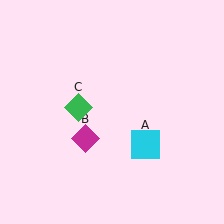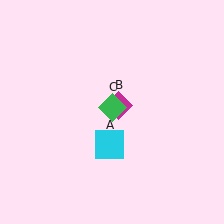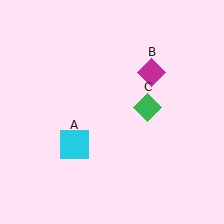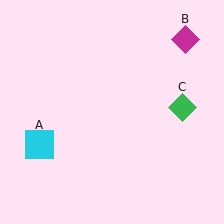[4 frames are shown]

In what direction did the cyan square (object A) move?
The cyan square (object A) moved left.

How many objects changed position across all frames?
3 objects changed position: cyan square (object A), magenta diamond (object B), green diamond (object C).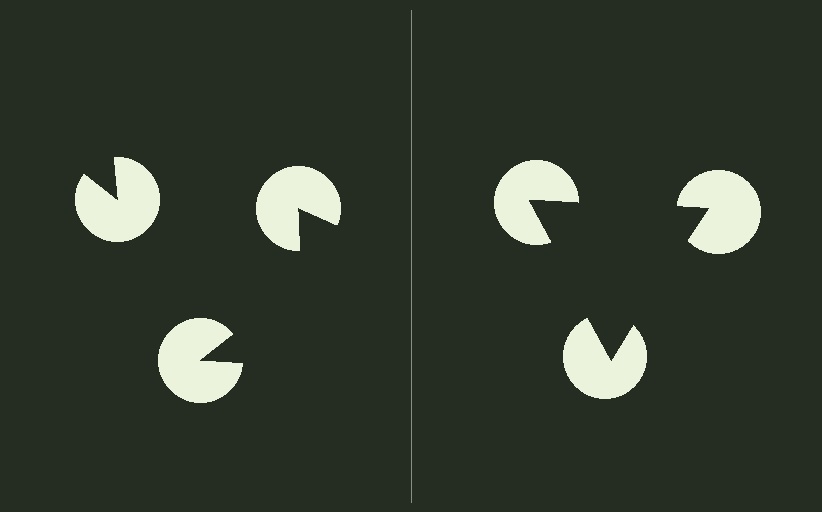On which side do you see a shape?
An illusory triangle appears on the right side. On the left side the wedge cuts are rotated, so no coherent shape forms.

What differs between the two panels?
The pac-man discs are positioned identically on both sides; only the wedge orientations differ. On the right they align to a triangle; on the left they are misaligned.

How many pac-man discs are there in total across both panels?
6 — 3 on each side.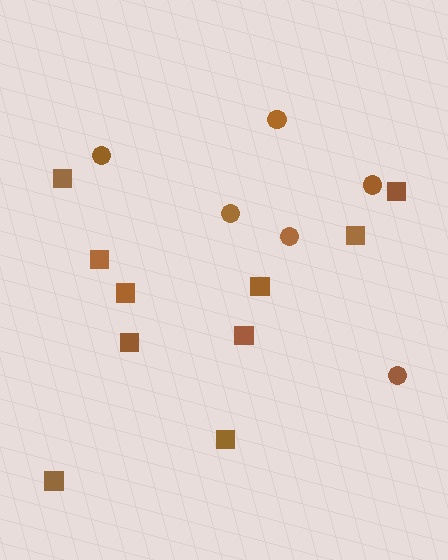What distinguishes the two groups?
There are 2 groups: one group of circles (6) and one group of squares (10).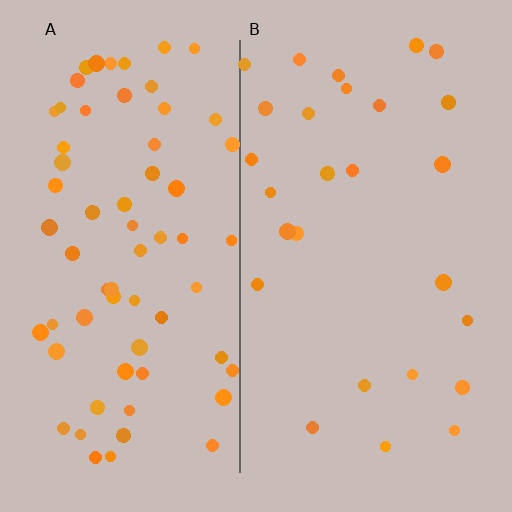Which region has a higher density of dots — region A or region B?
A (the left).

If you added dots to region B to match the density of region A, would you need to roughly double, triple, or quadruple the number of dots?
Approximately double.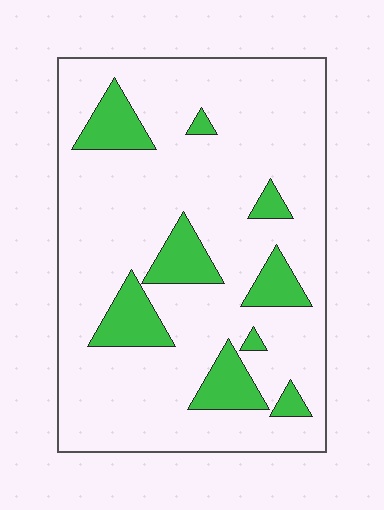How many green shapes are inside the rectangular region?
9.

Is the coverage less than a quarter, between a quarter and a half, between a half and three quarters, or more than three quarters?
Less than a quarter.